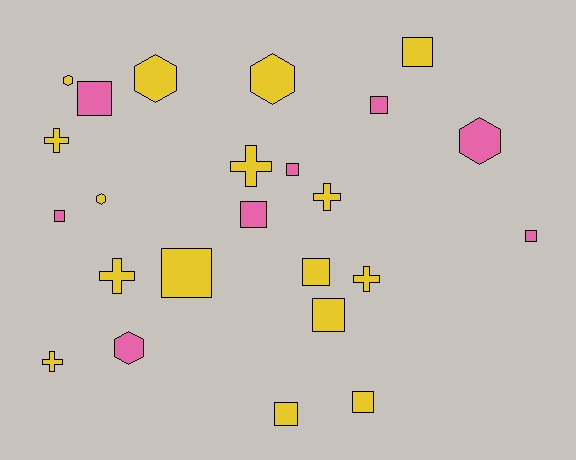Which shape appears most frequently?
Square, with 12 objects.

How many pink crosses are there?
There are no pink crosses.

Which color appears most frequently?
Yellow, with 16 objects.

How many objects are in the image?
There are 24 objects.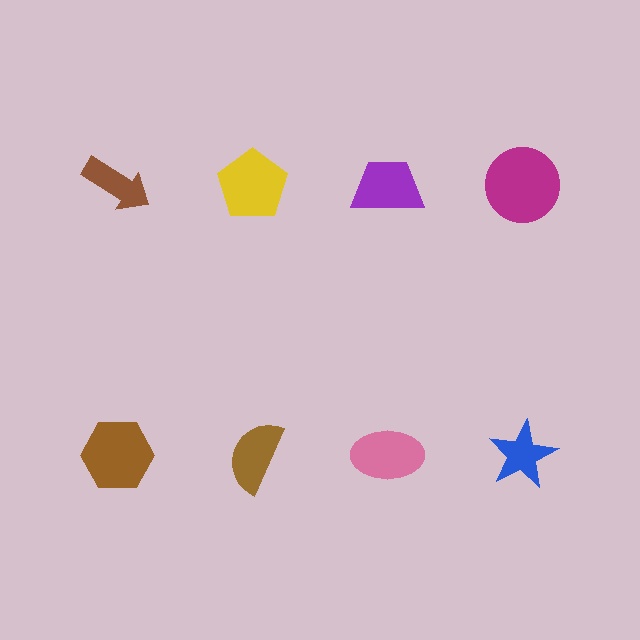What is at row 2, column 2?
A brown semicircle.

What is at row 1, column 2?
A yellow pentagon.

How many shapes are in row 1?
4 shapes.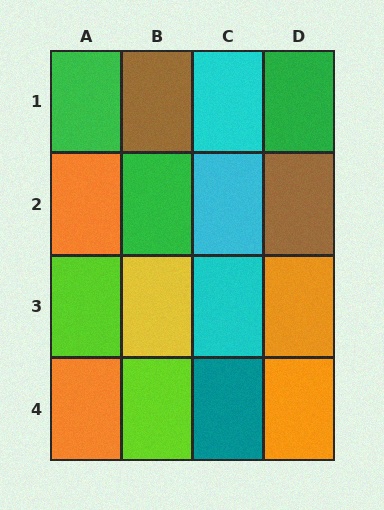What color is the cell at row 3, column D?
Orange.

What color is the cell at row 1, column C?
Cyan.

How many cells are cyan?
3 cells are cyan.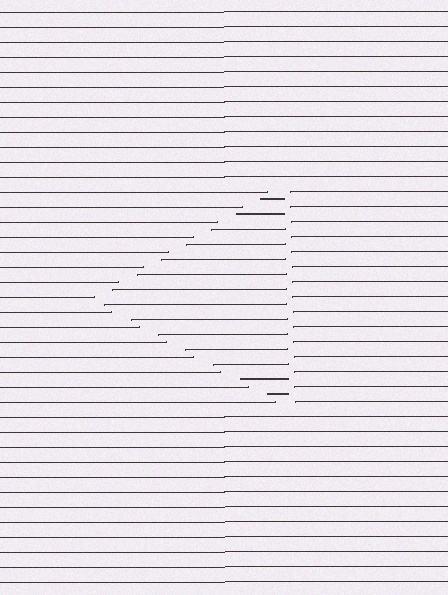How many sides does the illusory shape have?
3 sides — the line-ends trace a triangle.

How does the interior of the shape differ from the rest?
The interior of the shape contains the same grating, shifted by half a period — the contour is defined by the phase discontinuity where line-ends from the inner and outer gratings abut.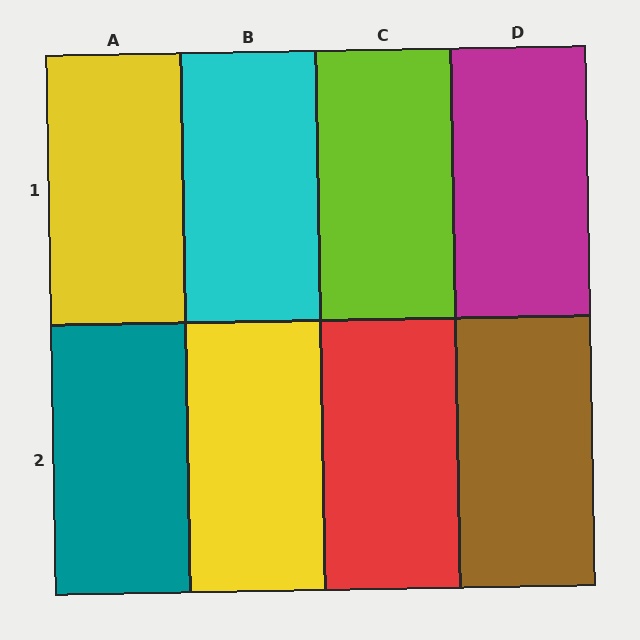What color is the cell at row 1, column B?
Cyan.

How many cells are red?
1 cell is red.